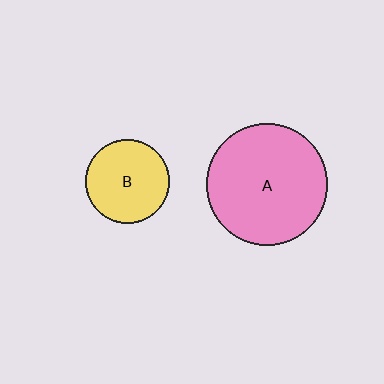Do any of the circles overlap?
No, none of the circles overlap.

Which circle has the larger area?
Circle A (pink).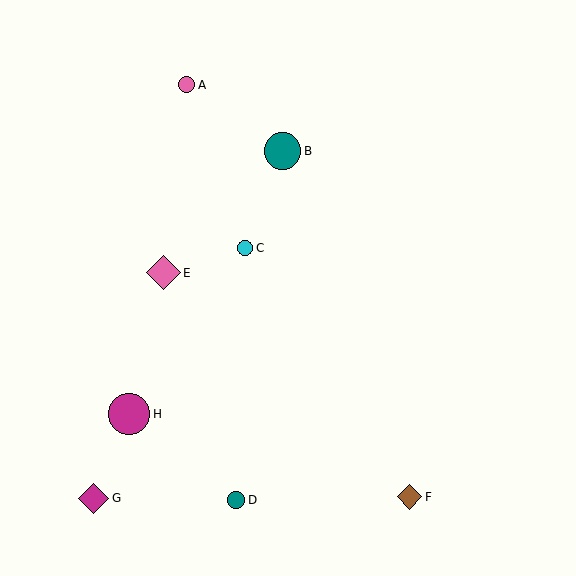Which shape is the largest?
The magenta circle (labeled H) is the largest.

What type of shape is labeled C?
Shape C is a cyan circle.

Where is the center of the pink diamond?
The center of the pink diamond is at (163, 273).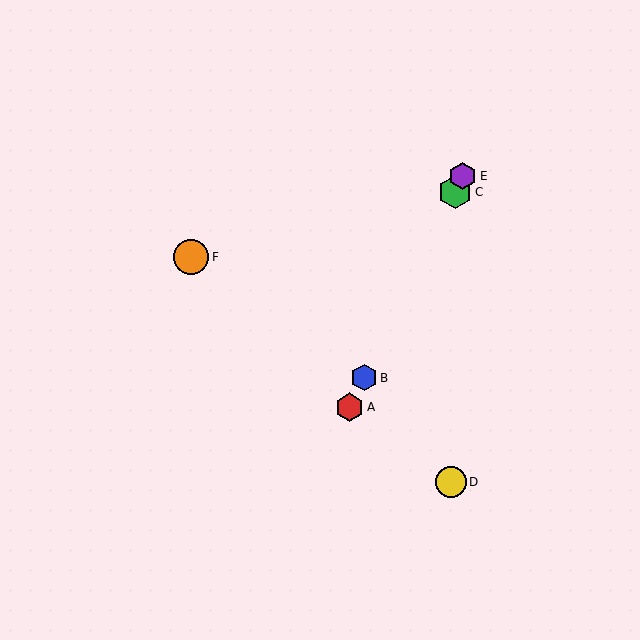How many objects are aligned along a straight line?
4 objects (A, B, C, E) are aligned along a straight line.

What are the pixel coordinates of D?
Object D is at (451, 482).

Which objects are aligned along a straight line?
Objects A, B, C, E are aligned along a straight line.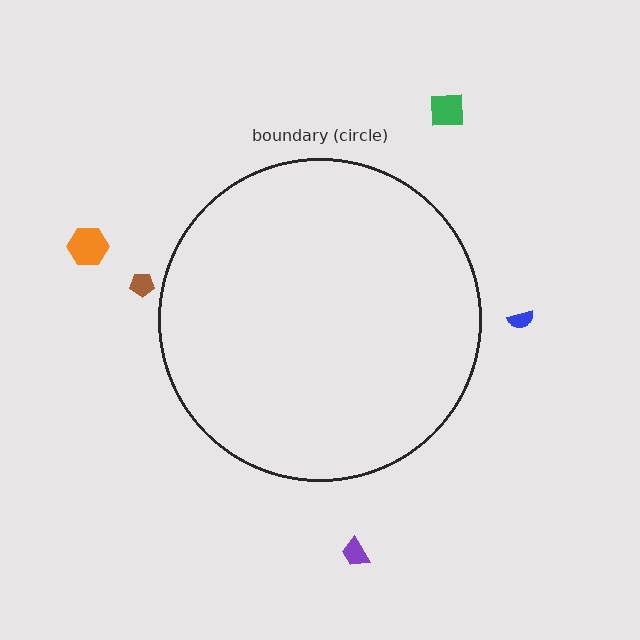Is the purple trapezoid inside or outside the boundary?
Outside.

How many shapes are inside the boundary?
0 inside, 5 outside.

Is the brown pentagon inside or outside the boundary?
Outside.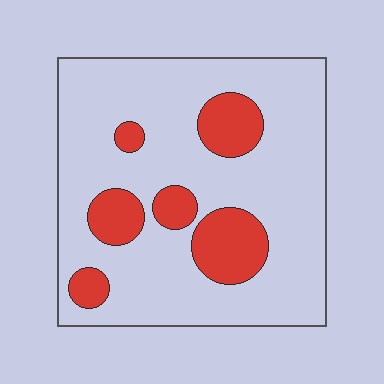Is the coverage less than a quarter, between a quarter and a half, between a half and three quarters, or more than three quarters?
Less than a quarter.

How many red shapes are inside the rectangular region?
6.